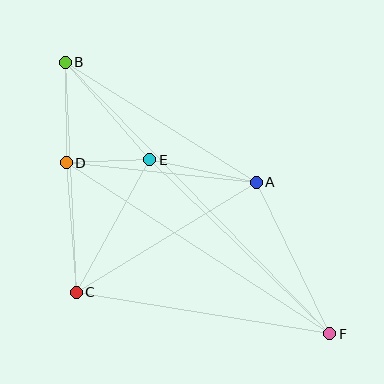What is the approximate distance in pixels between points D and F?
The distance between D and F is approximately 314 pixels.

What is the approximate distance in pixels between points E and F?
The distance between E and F is approximately 250 pixels.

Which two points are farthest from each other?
Points B and F are farthest from each other.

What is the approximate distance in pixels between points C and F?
The distance between C and F is approximately 257 pixels.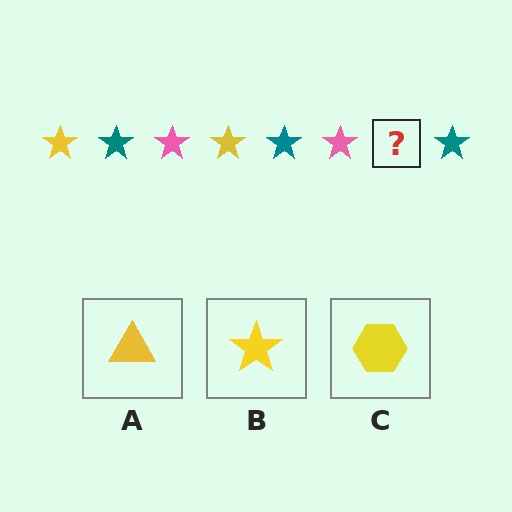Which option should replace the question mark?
Option B.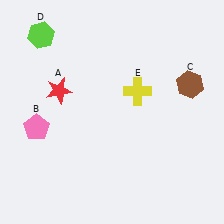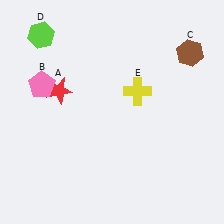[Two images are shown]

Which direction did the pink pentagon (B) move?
The pink pentagon (B) moved up.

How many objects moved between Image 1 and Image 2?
2 objects moved between the two images.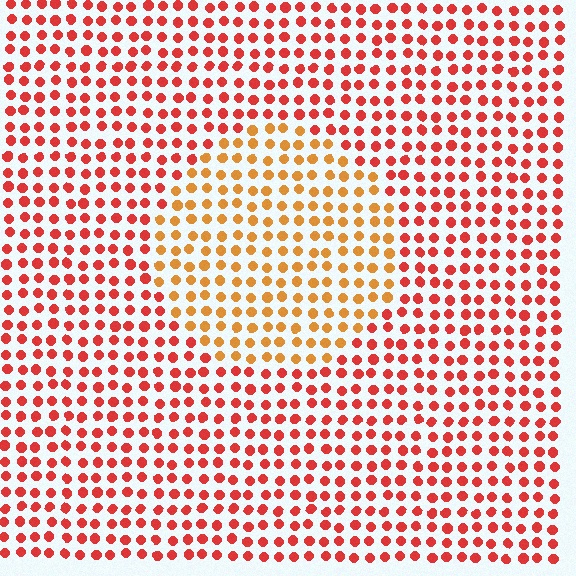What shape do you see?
I see a circle.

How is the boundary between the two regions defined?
The boundary is defined purely by a slight shift in hue (about 33 degrees). Spacing, size, and orientation are identical on both sides.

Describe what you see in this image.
The image is filled with small red elements in a uniform arrangement. A circle-shaped region is visible where the elements are tinted to a slightly different hue, forming a subtle color boundary.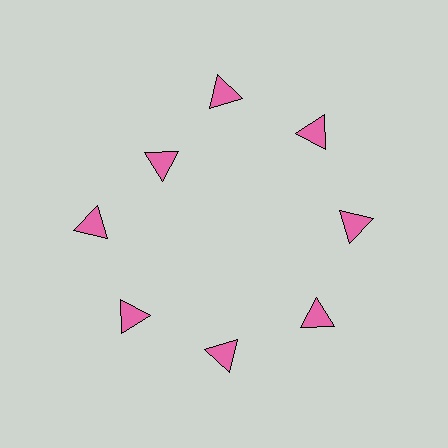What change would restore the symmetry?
The symmetry would be restored by moving it outward, back onto the ring so that all 8 triangles sit at equal angles and equal distance from the center.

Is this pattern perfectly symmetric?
No. The 8 pink triangles are arranged in a ring, but one element near the 10 o'clock position is pulled inward toward the center, breaking the 8-fold rotational symmetry.